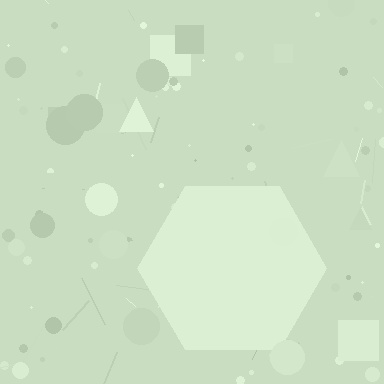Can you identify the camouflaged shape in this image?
The camouflaged shape is a hexagon.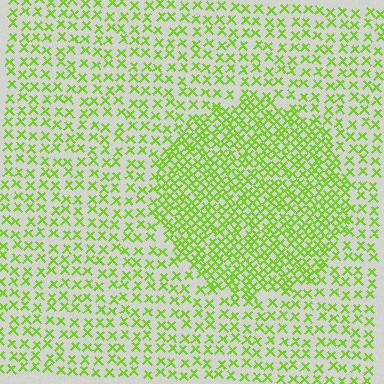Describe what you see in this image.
The image contains small lime elements arranged at two different densities. A circle-shaped region is visible where the elements are more densely packed than the surrounding area.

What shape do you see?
I see a circle.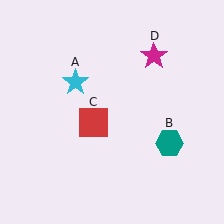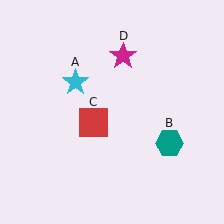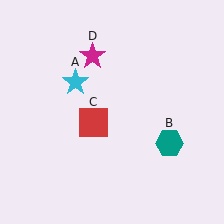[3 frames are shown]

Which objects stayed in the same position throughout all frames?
Cyan star (object A) and teal hexagon (object B) and red square (object C) remained stationary.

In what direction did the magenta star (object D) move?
The magenta star (object D) moved left.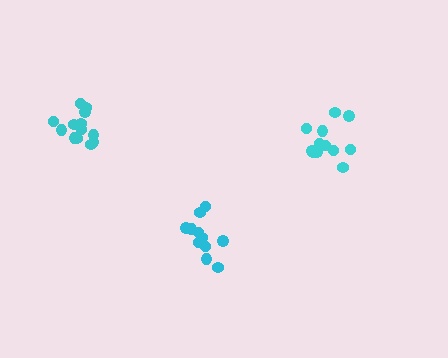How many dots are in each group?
Group 1: 11 dots, Group 2: 12 dots, Group 3: 14 dots (37 total).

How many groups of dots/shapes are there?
There are 3 groups.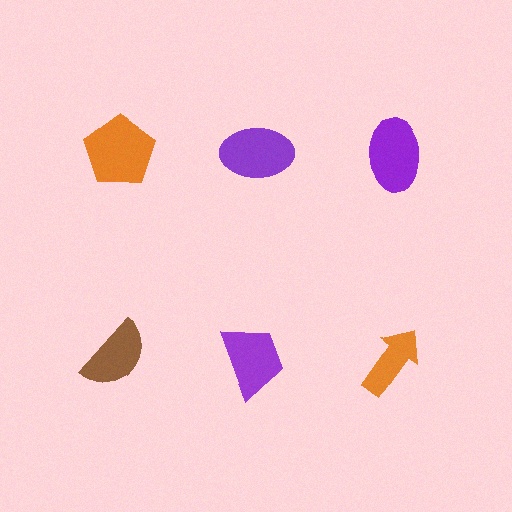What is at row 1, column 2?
A purple ellipse.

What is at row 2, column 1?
A brown semicircle.